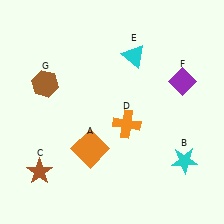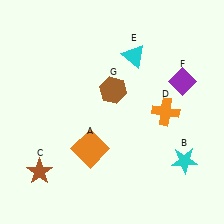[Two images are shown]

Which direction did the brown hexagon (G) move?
The brown hexagon (G) moved right.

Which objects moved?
The objects that moved are: the orange cross (D), the brown hexagon (G).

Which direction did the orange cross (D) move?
The orange cross (D) moved right.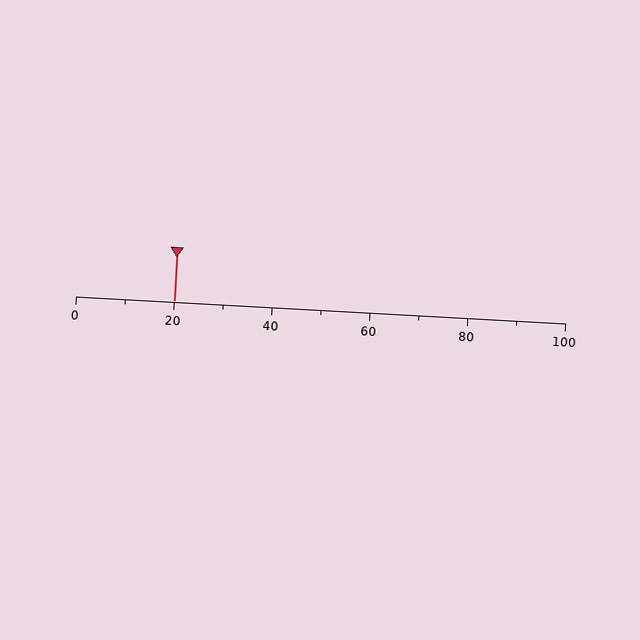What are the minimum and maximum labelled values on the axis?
The axis runs from 0 to 100.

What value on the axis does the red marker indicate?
The marker indicates approximately 20.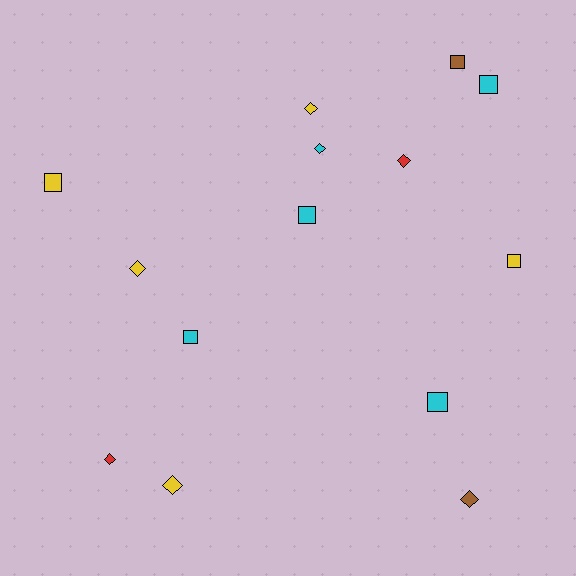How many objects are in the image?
There are 14 objects.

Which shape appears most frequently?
Square, with 7 objects.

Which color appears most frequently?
Yellow, with 5 objects.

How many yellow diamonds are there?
There are 3 yellow diamonds.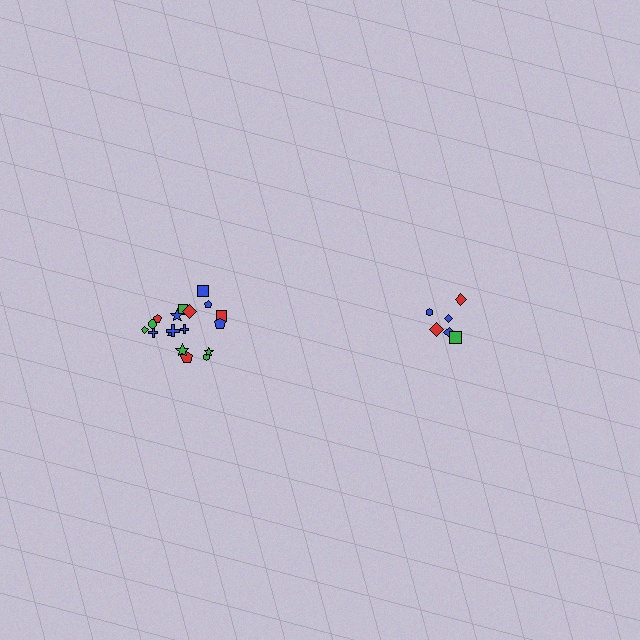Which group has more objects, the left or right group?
The left group.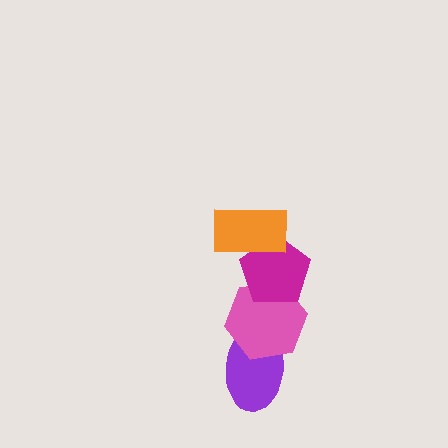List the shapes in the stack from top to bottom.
From top to bottom: the orange rectangle, the magenta pentagon, the pink hexagon, the purple ellipse.